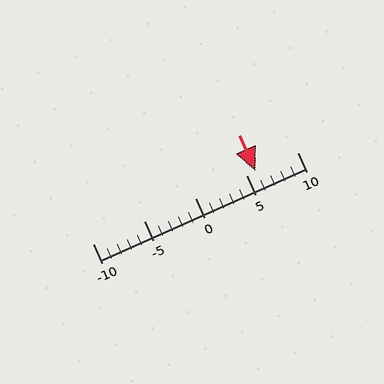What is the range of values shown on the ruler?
The ruler shows values from -10 to 10.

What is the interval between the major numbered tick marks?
The major tick marks are spaced 5 units apart.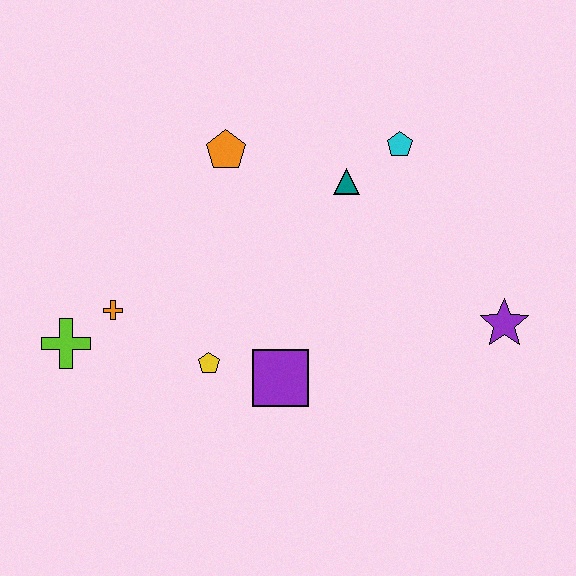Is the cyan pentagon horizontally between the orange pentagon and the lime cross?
No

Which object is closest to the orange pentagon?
The teal triangle is closest to the orange pentagon.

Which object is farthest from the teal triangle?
The lime cross is farthest from the teal triangle.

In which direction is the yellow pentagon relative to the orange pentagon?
The yellow pentagon is below the orange pentagon.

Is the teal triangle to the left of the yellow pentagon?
No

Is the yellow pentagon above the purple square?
Yes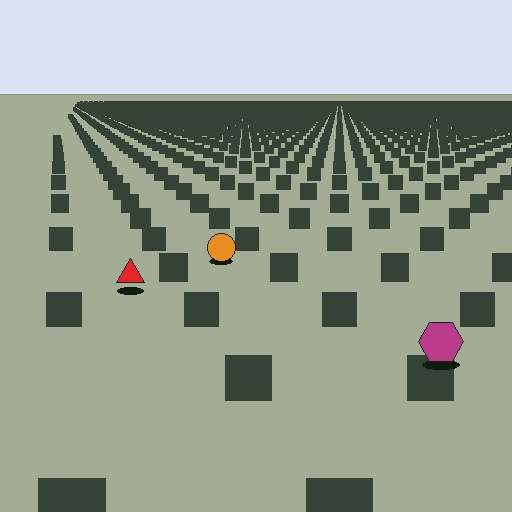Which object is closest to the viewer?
The magenta hexagon is closest. The texture marks near it are larger and more spread out.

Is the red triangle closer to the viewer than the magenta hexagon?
No. The magenta hexagon is closer — you can tell from the texture gradient: the ground texture is coarser near it.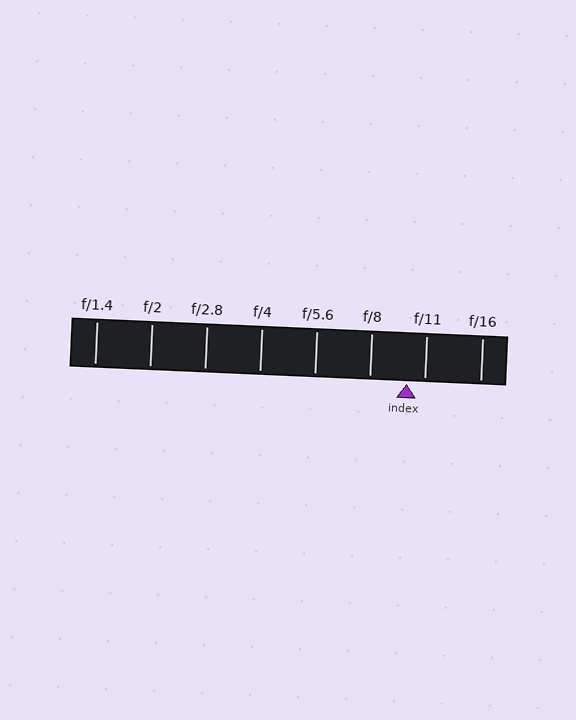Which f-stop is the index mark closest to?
The index mark is closest to f/11.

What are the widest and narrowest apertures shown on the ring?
The widest aperture shown is f/1.4 and the narrowest is f/16.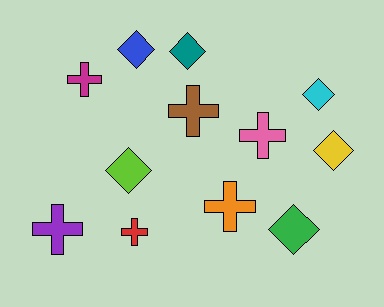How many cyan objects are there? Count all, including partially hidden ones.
There is 1 cyan object.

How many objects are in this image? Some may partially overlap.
There are 12 objects.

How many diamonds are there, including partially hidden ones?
There are 6 diamonds.